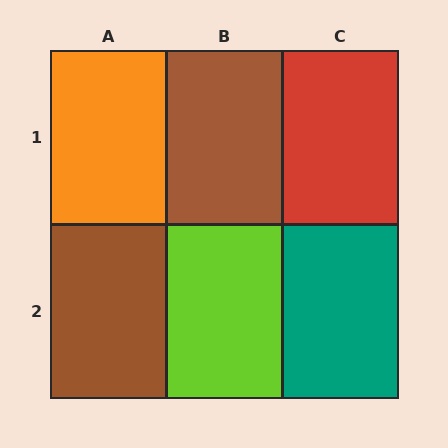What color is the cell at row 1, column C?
Red.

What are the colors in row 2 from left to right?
Brown, lime, teal.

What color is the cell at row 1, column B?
Brown.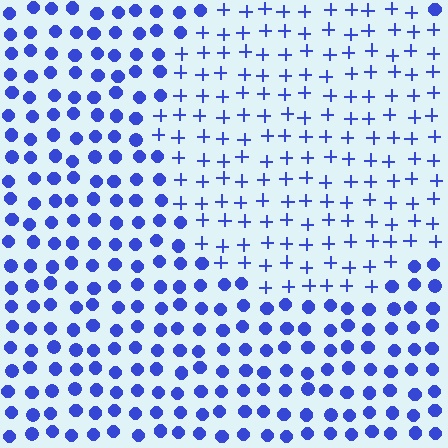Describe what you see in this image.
The image is filled with small blue elements arranged in a uniform grid. A circle-shaped region contains plus signs, while the surrounding area contains circles. The boundary is defined purely by the change in element shape.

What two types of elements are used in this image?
The image uses plus signs inside the circle region and circles outside it.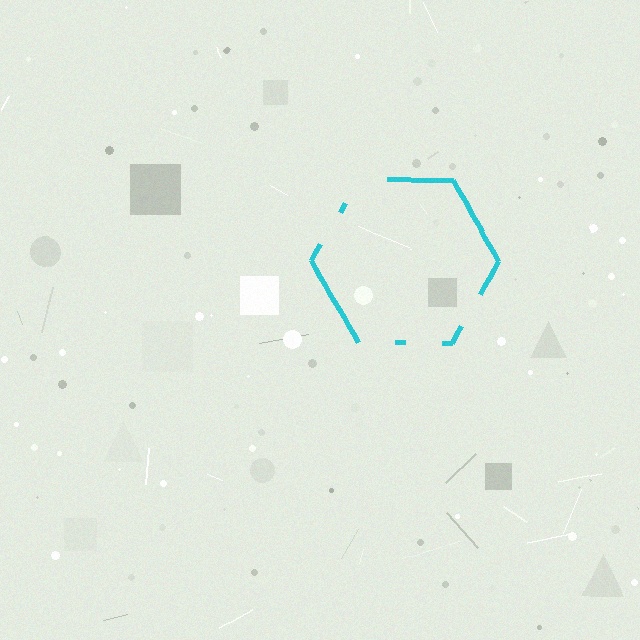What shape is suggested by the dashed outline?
The dashed outline suggests a hexagon.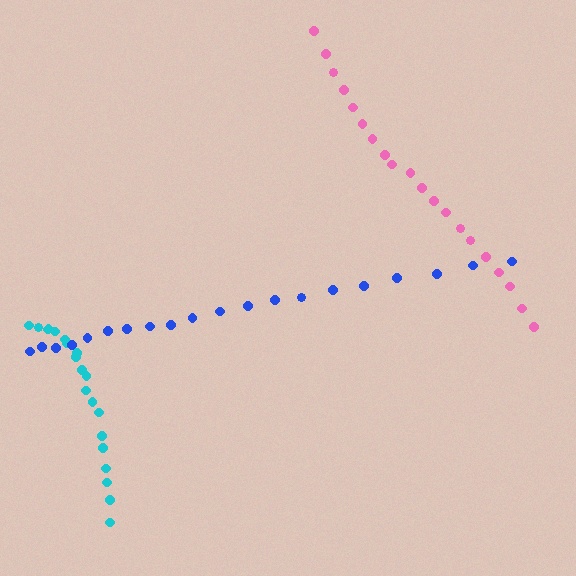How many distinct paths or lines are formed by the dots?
There are 3 distinct paths.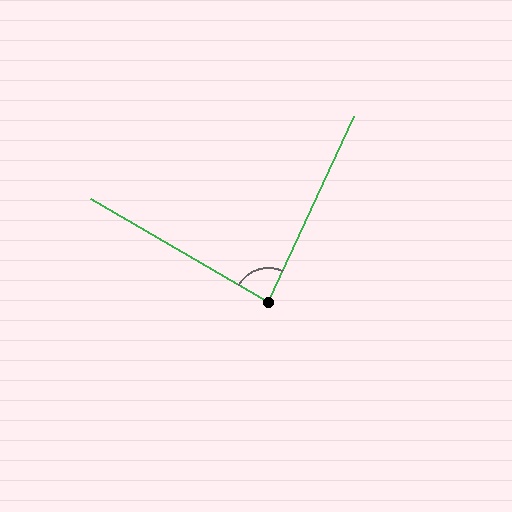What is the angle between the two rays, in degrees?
Approximately 85 degrees.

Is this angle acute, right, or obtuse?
It is acute.